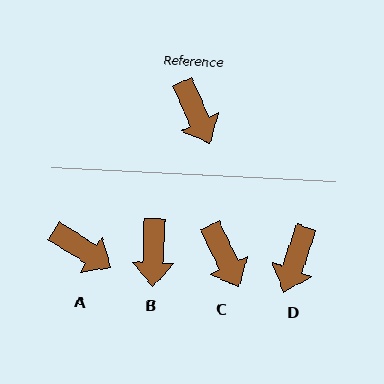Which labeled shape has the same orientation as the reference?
C.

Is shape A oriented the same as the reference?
No, it is off by about 32 degrees.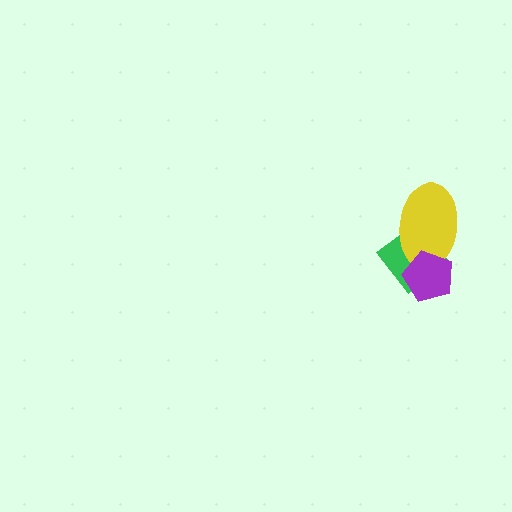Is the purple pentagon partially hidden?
No, no other shape covers it.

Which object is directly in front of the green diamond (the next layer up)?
The yellow ellipse is directly in front of the green diamond.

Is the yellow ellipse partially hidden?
Yes, it is partially covered by another shape.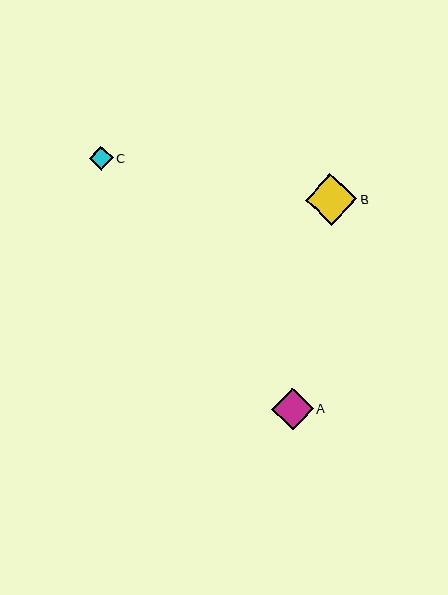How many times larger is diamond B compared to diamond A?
Diamond B is approximately 1.2 times the size of diamond A.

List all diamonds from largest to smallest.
From largest to smallest: B, A, C.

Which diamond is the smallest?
Diamond C is the smallest with a size of approximately 24 pixels.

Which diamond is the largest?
Diamond B is the largest with a size of approximately 52 pixels.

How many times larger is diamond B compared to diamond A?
Diamond B is approximately 1.2 times the size of diamond A.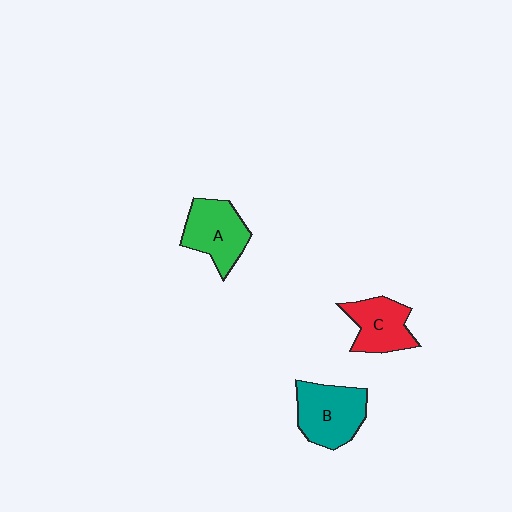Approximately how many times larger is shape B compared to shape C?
Approximately 1.3 times.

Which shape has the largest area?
Shape B (teal).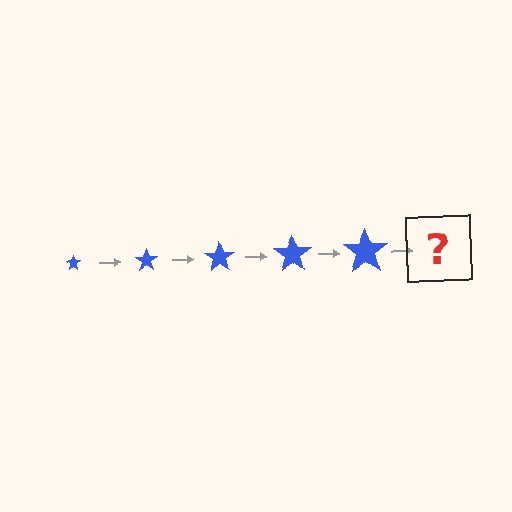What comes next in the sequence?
The next element should be a blue star, larger than the previous one.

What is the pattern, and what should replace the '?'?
The pattern is that the star gets progressively larger each step. The '?' should be a blue star, larger than the previous one.